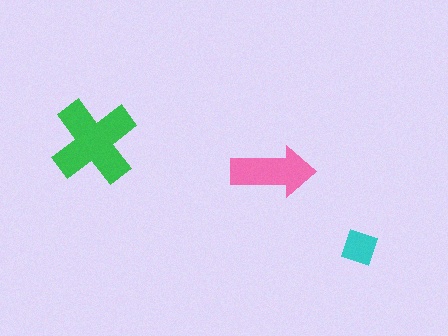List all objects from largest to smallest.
The green cross, the pink arrow, the cyan diamond.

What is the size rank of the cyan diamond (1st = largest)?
3rd.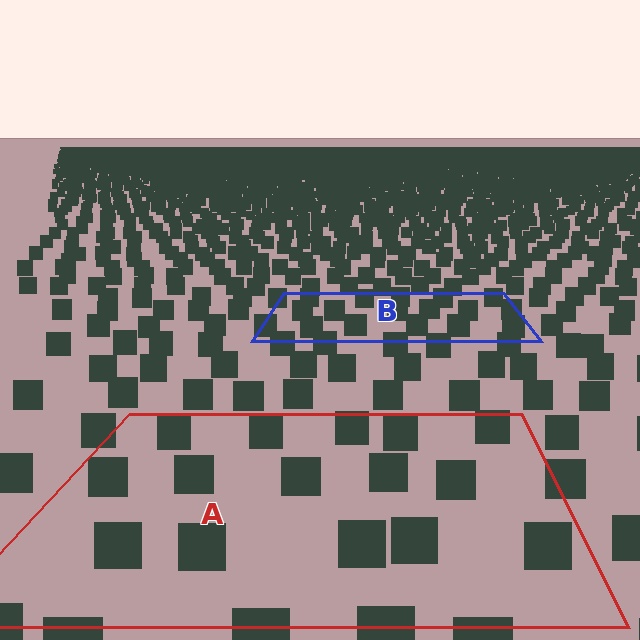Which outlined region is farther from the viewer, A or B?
Region B is farther from the viewer — the texture elements inside it appear smaller and more densely packed.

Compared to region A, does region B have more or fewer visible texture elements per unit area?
Region B has more texture elements per unit area — they are packed more densely because it is farther away.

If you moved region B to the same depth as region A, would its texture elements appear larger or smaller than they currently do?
They would appear larger. At a closer depth, the same texture elements are projected at a bigger on-screen size.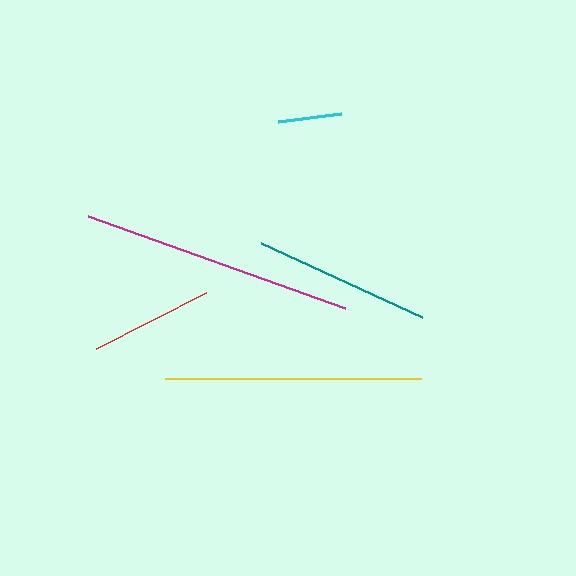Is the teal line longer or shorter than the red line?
The teal line is longer than the red line.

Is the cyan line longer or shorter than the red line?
The red line is longer than the cyan line.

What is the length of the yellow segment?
The yellow segment is approximately 255 pixels long.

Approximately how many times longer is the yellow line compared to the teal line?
The yellow line is approximately 1.4 times the length of the teal line.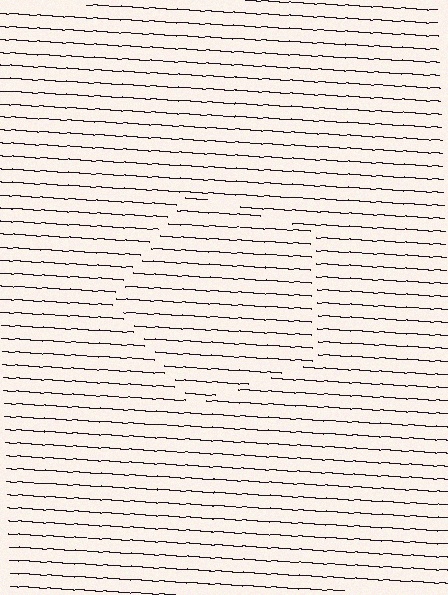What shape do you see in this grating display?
An illusory pentagon. The interior of the shape contains the same grating, shifted by half a period — the contour is defined by the phase discontinuity where line-ends from the inner and outer gratings abut.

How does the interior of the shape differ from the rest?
The interior of the shape contains the same grating, shifted by half a period — the contour is defined by the phase discontinuity where line-ends from the inner and outer gratings abut.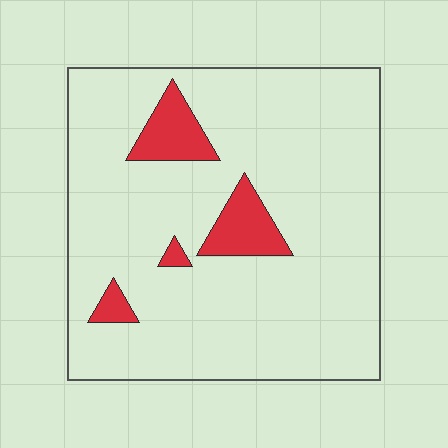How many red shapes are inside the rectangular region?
4.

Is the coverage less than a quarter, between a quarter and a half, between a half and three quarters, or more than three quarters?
Less than a quarter.